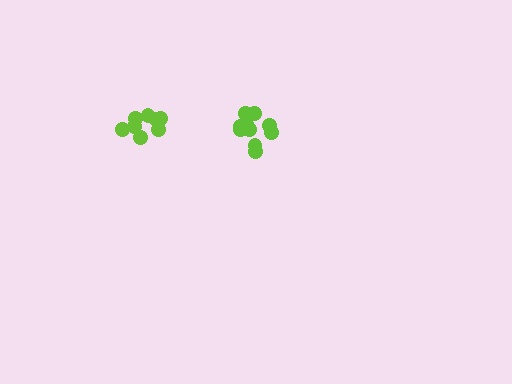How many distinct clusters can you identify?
There are 2 distinct clusters.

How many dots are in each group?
Group 1: 10 dots, Group 2: 8 dots (18 total).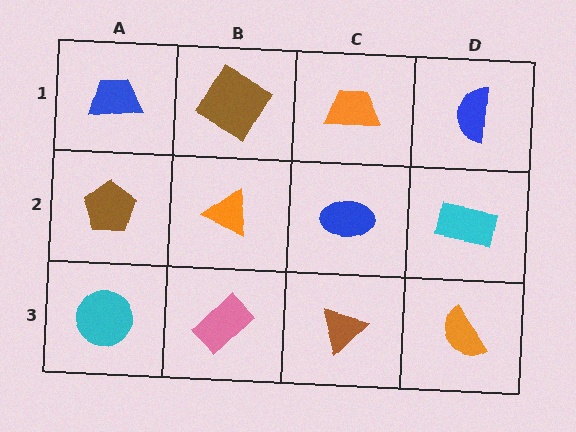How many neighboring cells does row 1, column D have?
2.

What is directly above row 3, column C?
A blue ellipse.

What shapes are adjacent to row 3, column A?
A brown pentagon (row 2, column A), a pink rectangle (row 3, column B).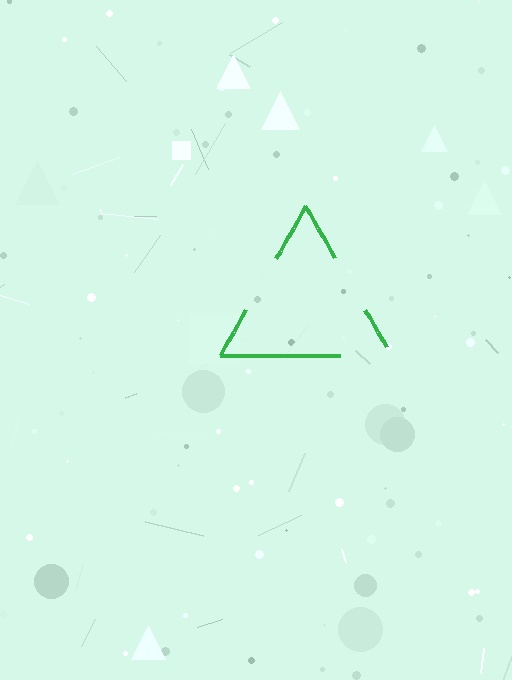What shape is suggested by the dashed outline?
The dashed outline suggests a triangle.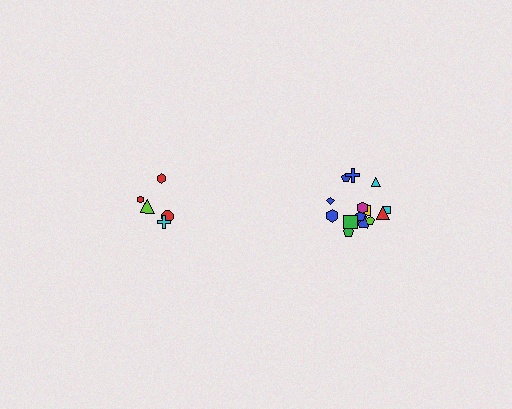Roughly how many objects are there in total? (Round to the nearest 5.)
Roughly 20 objects in total.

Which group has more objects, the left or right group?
The right group.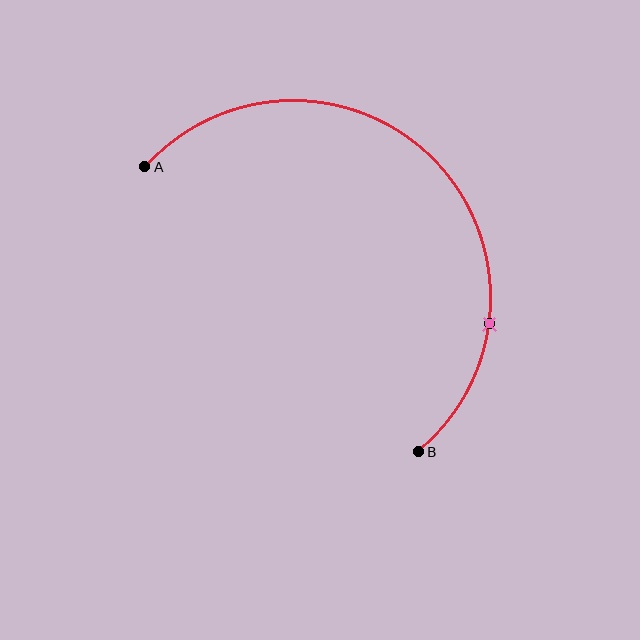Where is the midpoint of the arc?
The arc midpoint is the point on the curve farthest from the straight line joining A and B. It sits above and to the right of that line.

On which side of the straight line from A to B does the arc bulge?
The arc bulges above and to the right of the straight line connecting A and B.